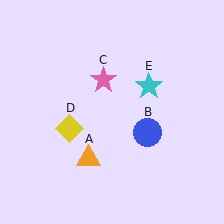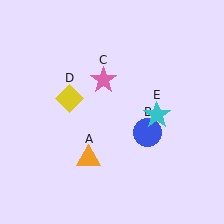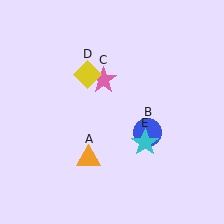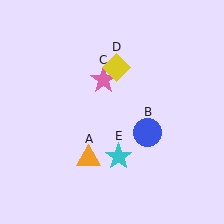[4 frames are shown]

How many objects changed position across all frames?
2 objects changed position: yellow diamond (object D), cyan star (object E).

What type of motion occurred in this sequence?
The yellow diamond (object D), cyan star (object E) rotated clockwise around the center of the scene.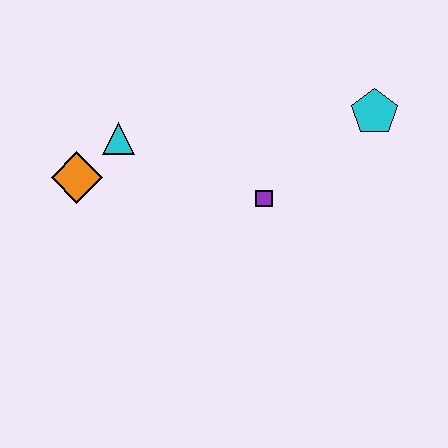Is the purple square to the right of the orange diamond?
Yes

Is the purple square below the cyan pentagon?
Yes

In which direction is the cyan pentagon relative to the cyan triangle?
The cyan pentagon is to the right of the cyan triangle.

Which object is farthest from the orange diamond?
The cyan pentagon is farthest from the orange diamond.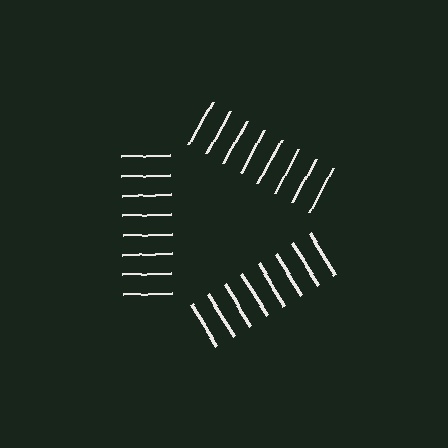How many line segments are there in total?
24 — 8 along each of the 3 edges.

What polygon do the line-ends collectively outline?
An illusory triangle — the line segments terminate on its edges but no continuous stroke is drawn.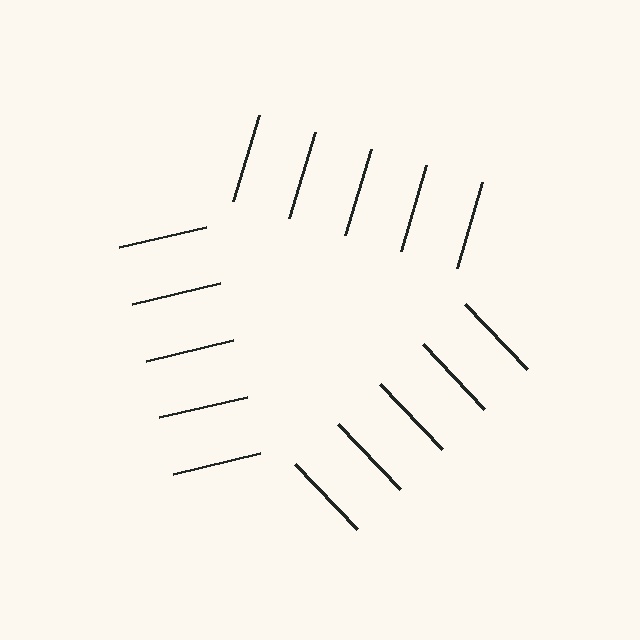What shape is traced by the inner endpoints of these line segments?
An illusory triangle — the line segments terminate on its edges but no continuous stroke is drawn.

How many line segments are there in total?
15 — 5 along each of the 3 edges.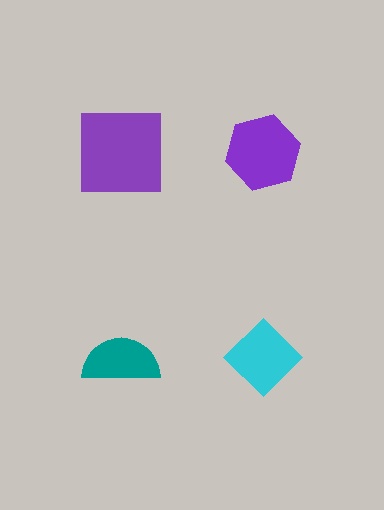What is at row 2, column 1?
A teal semicircle.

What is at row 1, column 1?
A purple square.